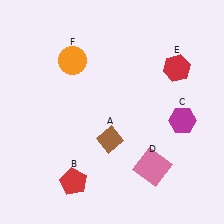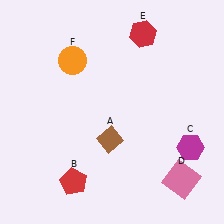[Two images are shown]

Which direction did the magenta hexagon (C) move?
The magenta hexagon (C) moved down.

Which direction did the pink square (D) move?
The pink square (D) moved right.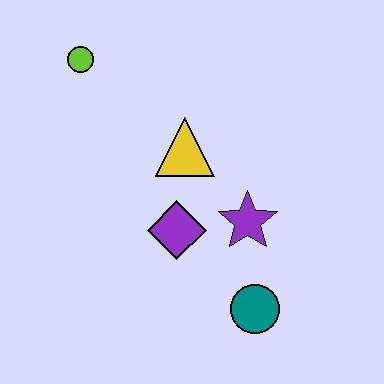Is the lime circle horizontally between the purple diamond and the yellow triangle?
No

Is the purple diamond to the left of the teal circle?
Yes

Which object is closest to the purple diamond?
The purple star is closest to the purple diamond.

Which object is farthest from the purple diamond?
The lime circle is farthest from the purple diamond.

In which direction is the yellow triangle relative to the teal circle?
The yellow triangle is above the teal circle.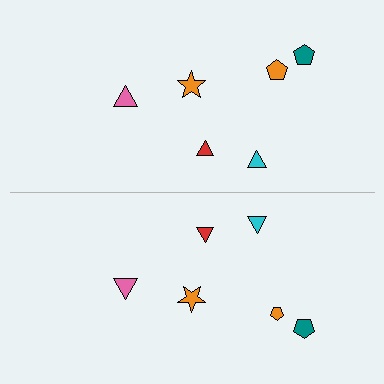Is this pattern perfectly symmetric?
No, the pattern is not perfectly symmetric. The orange pentagon on the bottom side has a different size than its mirror counterpart.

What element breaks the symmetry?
The orange pentagon on the bottom side has a different size than its mirror counterpart.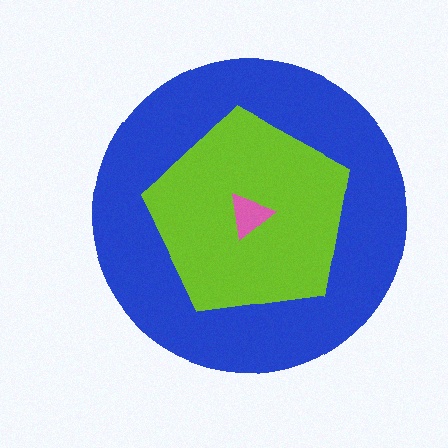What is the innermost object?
The pink triangle.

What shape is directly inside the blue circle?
The lime pentagon.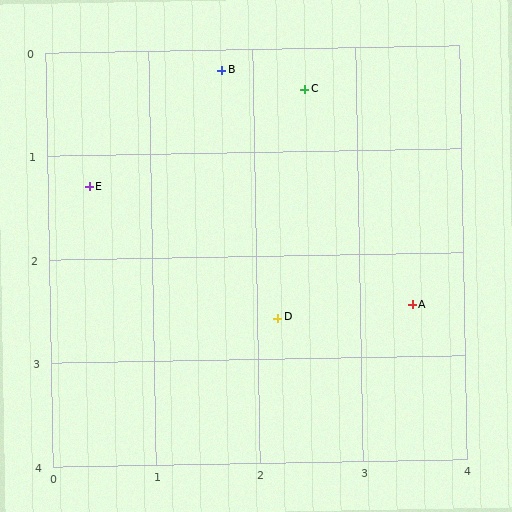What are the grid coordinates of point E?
Point E is at approximately (0.4, 1.3).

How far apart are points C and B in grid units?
Points C and B are about 0.8 grid units apart.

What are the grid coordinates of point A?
Point A is at approximately (3.5, 2.5).